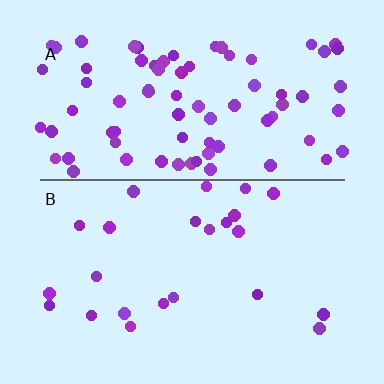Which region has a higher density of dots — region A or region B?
A (the top).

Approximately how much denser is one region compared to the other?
Approximately 3.4× — region A over region B.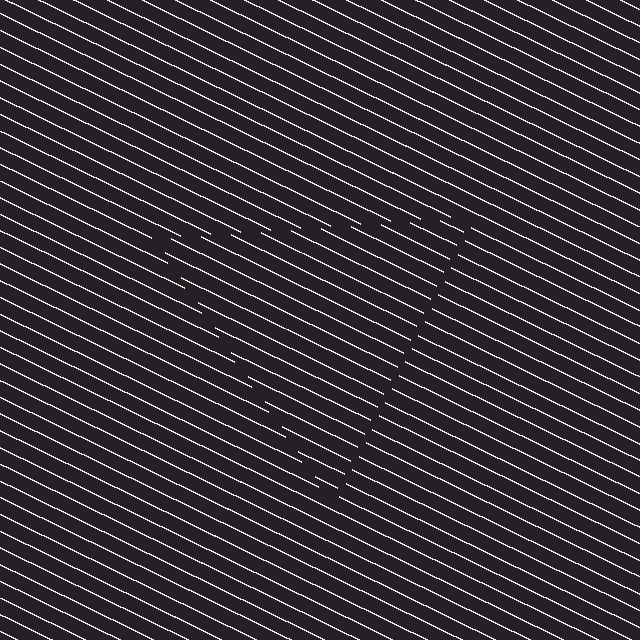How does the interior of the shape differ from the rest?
The interior of the shape contains the same grating, shifted by half a period — the contour is defined by the phase discontinuity where line-ends from the inner and outer gratings abut.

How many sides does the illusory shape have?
3 sides — the line-ends trace a triangle.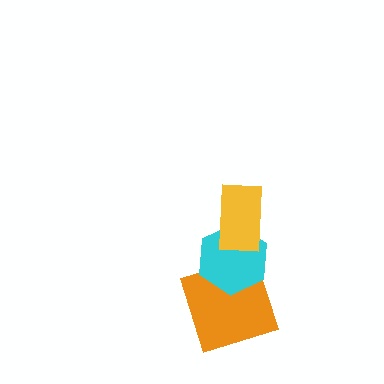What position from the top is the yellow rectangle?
The yellow rectangle is 1st from the top.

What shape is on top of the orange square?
The cyan hexagon is on top of the orange square.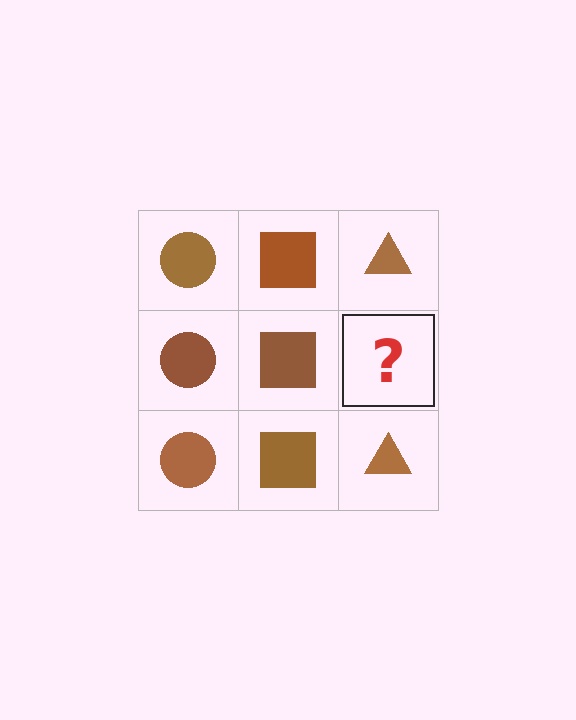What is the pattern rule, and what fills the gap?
The rule is that each column has a consistent shape. The gap should be filled with a brown triangle.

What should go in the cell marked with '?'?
The missing cell should contain a brown triangle.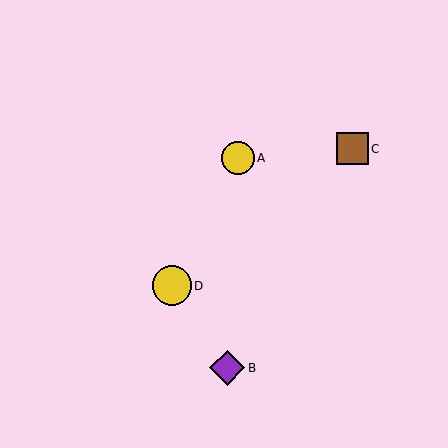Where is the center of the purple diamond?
The center of the purple diamond is at (227, 368).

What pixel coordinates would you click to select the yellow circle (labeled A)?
Click at (238, 158) to select the yellow circle A.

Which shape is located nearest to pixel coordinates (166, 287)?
The yellow circle (labeled D) at (172, 286) is nearest to that location.